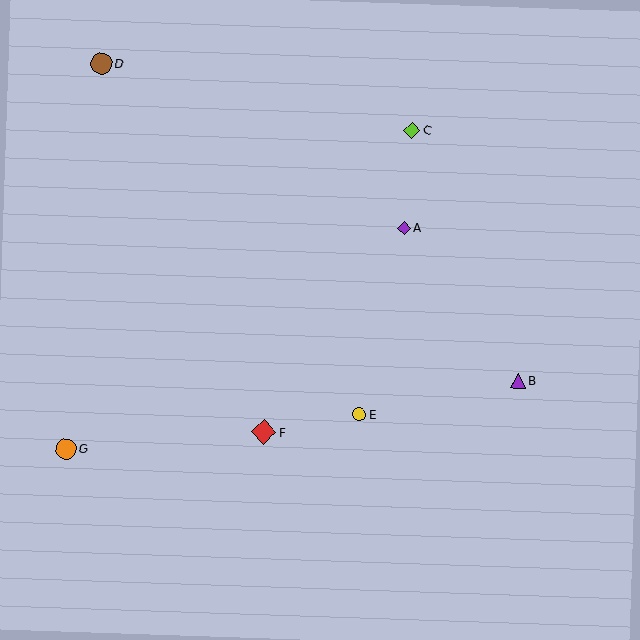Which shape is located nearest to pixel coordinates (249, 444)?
The red diamond (labeled F) at (264, 432) is nearest to that location.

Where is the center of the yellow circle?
The center of the yellow circle is at (359, 415).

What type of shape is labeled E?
Shape E is a yellow circle.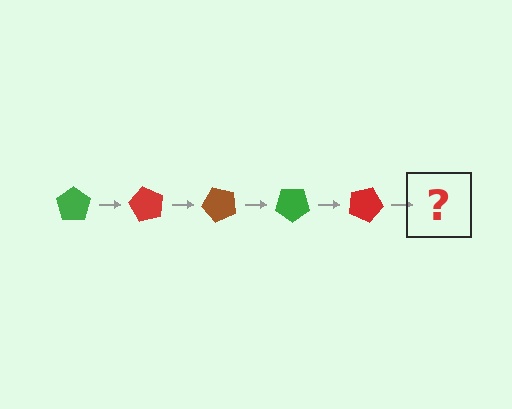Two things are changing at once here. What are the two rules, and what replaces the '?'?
The two rules are that it rotates 60 degrees each step and the color cycles through green, red, and brown. The '?' should be a brown pentagon, rotated 300 degrees from the start.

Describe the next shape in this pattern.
It should be a brown pentagon, rotated 300 degrees from the start.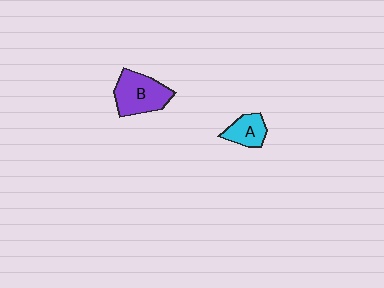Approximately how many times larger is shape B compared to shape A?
Approximately 1.8 times.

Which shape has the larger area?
Shape B (purple).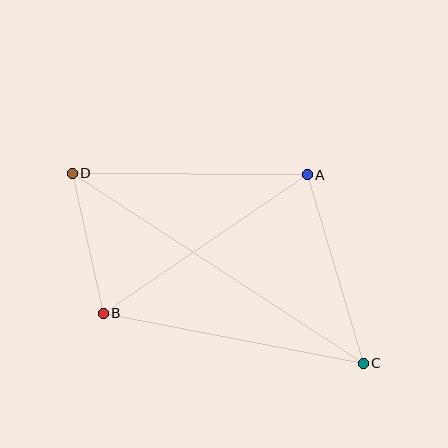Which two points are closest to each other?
Points B and D are closest to each other.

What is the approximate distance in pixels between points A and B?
The distance between A and B is approximately 247 pixels.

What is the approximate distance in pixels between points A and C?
The distance between A and C is approximately 197 pixels.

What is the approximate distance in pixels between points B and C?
The distance between B and C is approximately 264 pixels.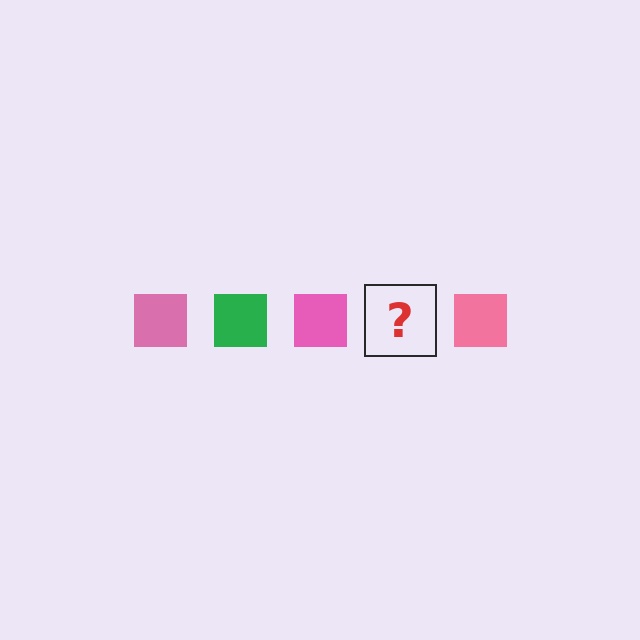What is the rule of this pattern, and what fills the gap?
The rule is that the pattern cycles through pink, green squares. The gap should be filled with a green square.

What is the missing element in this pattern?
The missing element is a green square.